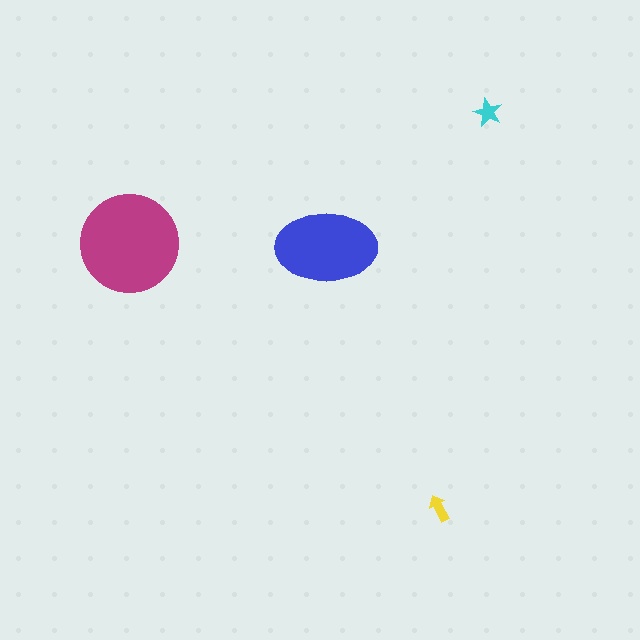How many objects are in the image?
There are 4 objects in the image.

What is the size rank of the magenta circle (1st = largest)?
1st.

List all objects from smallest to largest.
The yellow arrow, the cyan star, the blue ellipse, the magenta circle.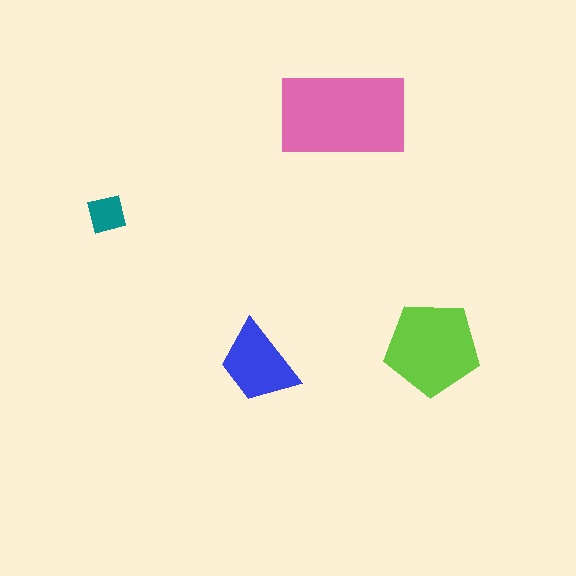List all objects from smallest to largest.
The teal square, the blue trapezoid, the lime pentagon, the pink rectangle.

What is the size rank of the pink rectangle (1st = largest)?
1st.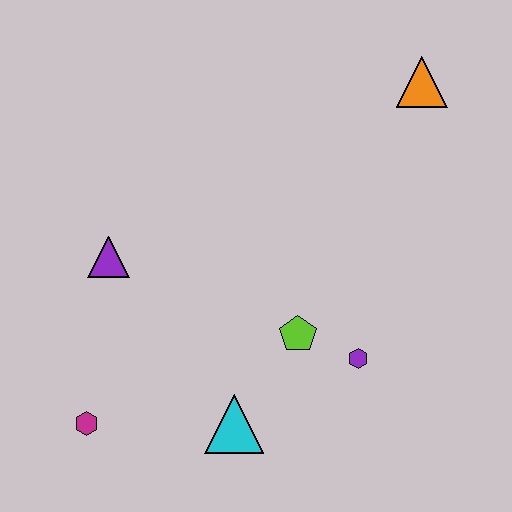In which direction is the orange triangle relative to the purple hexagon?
The orange triangle is above the purple hexagon.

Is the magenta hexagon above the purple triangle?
No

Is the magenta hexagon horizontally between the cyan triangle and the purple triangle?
No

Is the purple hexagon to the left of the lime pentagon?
No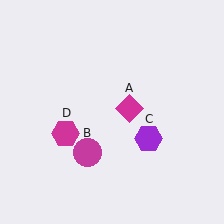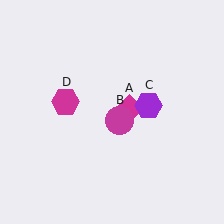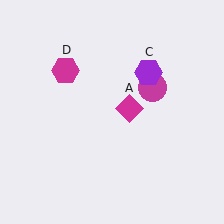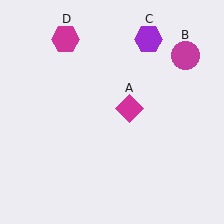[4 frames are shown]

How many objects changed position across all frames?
3 objects changed position: magenta circle (object B), purple hexagon (object C), magenta hexagon (object D).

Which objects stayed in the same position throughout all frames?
Magenta diamond (object A) remained stationary.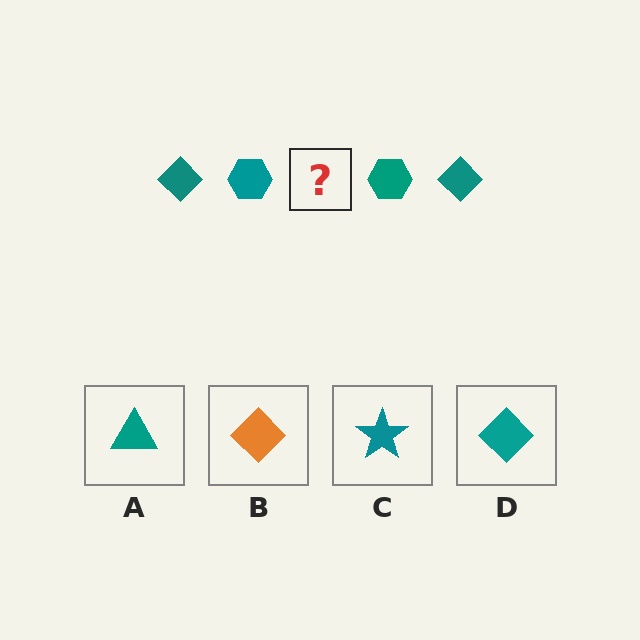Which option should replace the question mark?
Option D.